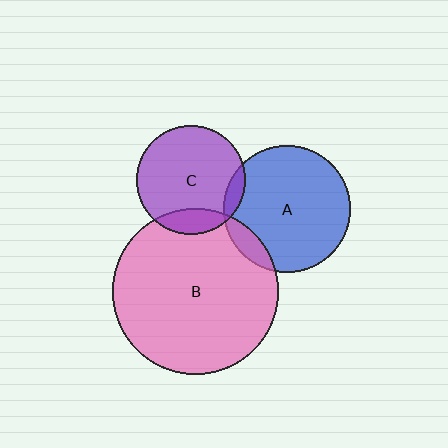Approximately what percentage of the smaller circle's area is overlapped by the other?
Approximately 10%.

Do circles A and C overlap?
Yes.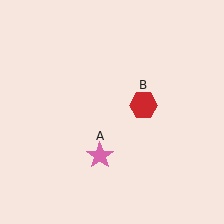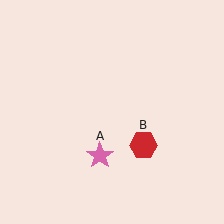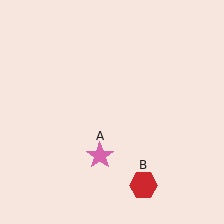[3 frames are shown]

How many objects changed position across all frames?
1 object changed position: red hexagon (object B).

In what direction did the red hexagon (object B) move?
The red hexagon (object B) moved down.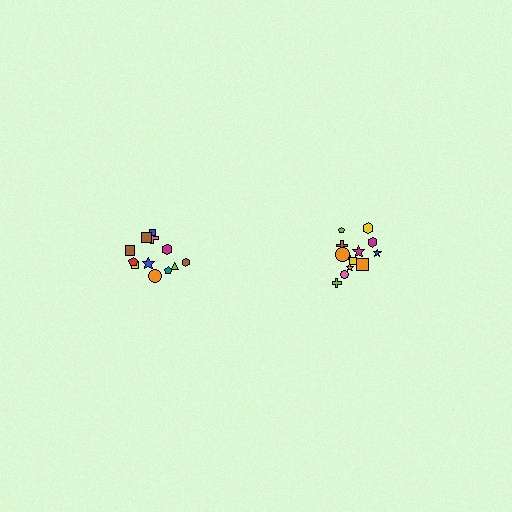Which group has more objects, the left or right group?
The right group.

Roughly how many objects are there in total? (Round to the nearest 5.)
Roughly 25 objects in total.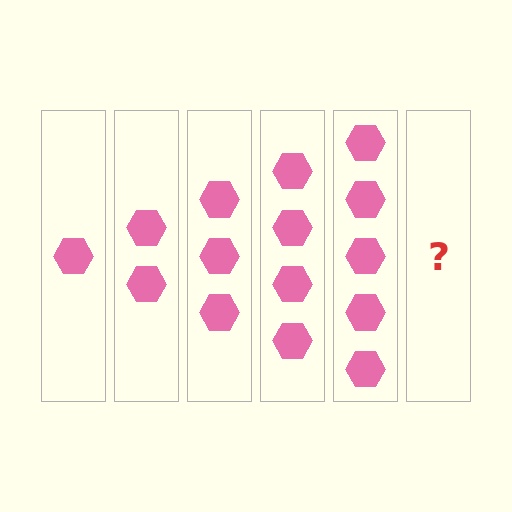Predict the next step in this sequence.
The next step is 6 hexagons.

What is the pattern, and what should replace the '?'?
The pattern is that each step adds one more hexagon. The '?' should be 6 hexagons.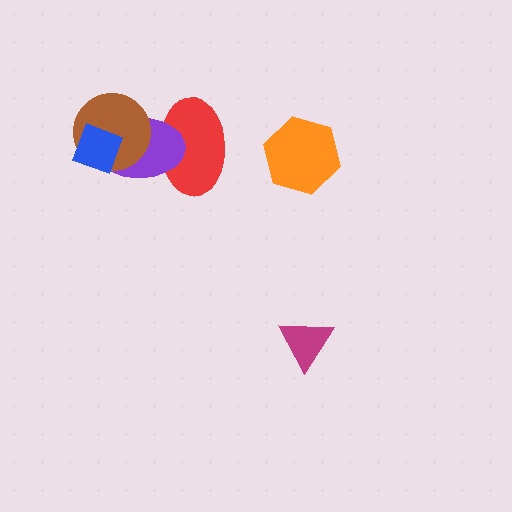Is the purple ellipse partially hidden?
Yes, it is partially covered by another shape.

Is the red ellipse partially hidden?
Yes, it is partially covered by another shape.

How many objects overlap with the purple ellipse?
3 objects overlap with the purple ellipse.